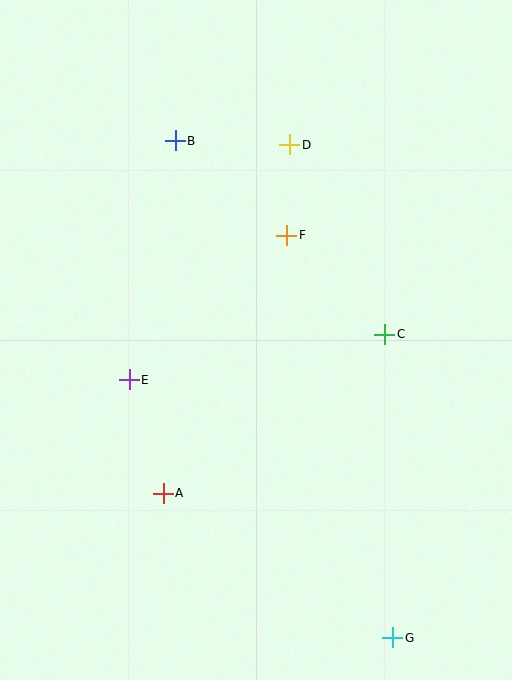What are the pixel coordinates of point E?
Point E is at (129, 380).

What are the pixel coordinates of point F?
Point F is at (287, 235).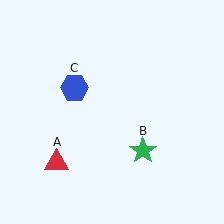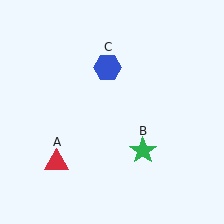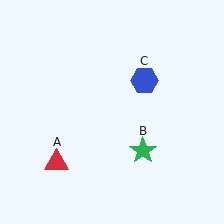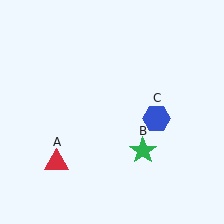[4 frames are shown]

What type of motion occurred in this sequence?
The blue hexagon (object C) rotated clockwise around the center of the scene.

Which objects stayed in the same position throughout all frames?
Red triangle (object A) and green star (object B) remained stationary.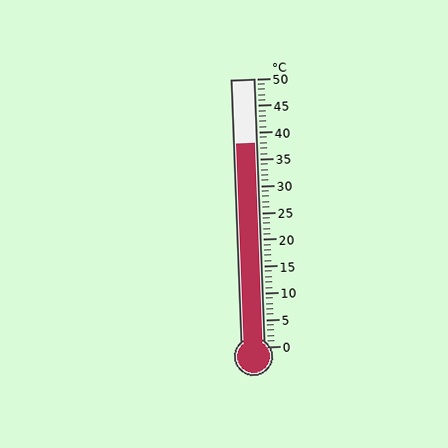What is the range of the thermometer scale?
The thermometer scale ranges from 0°C to 50°C.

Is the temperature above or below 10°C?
The temperature is above 10°C.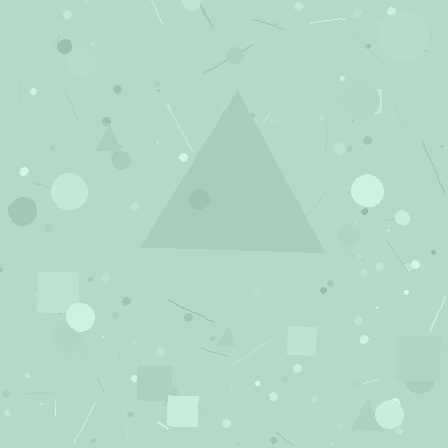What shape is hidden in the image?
A triangle is hidden in the image.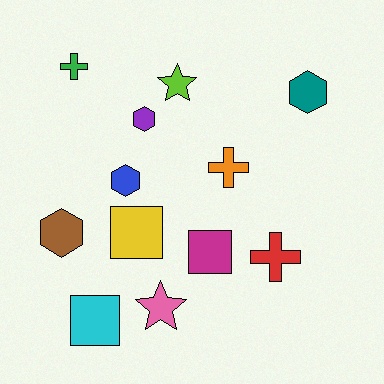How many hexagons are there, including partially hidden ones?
There are 4 hexagons.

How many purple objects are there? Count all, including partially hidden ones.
There is 1 purple object.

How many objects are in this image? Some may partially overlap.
There are 12 objects.